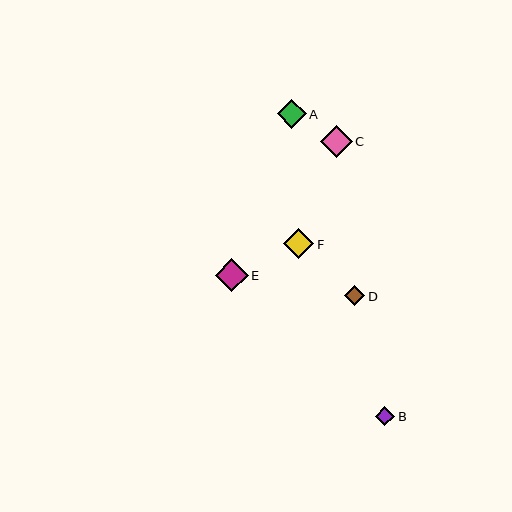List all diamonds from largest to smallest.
From largest to smallest: E, C, F, A, D, B.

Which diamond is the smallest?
Diamond B is the smallest with a size of approximately 19 pixels.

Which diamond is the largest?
Diamond E is the largest with a size of approximately 32 pixels.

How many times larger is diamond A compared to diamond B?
Diamond A is approximately 1.5 times the size of diamond B.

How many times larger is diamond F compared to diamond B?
Diamond F is approximately 1.5 times the size of diamond B.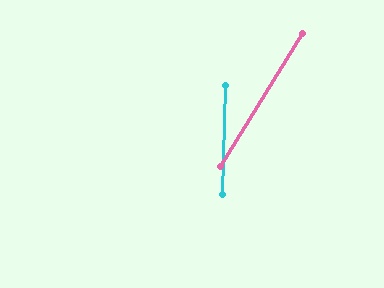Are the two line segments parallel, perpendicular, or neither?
Neither parallel nor perpendicular — they differ by about 30°.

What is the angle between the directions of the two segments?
Approximately 30 degrees.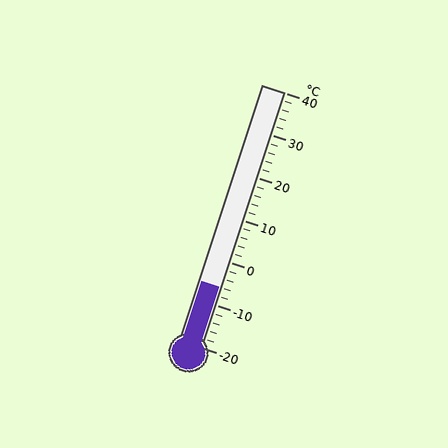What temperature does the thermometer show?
The thermometer shows approximately -6°C.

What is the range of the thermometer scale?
The thermometer scale ranges from -20°C to 40°C.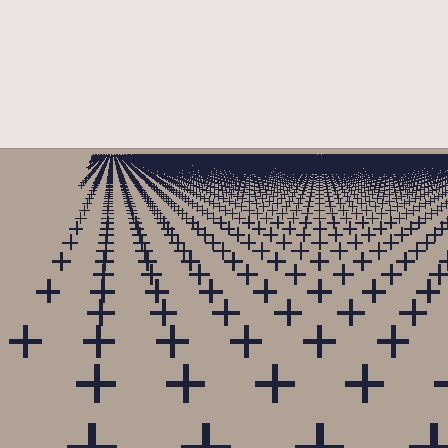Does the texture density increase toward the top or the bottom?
Density increases toward the top.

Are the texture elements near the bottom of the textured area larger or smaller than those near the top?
Larger. Near the bottom, elements are closer to the viewer and appear at a bigger on-screen size.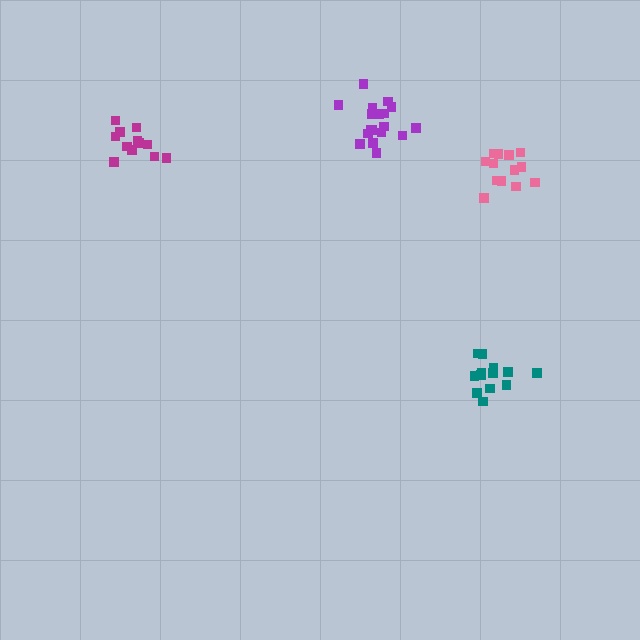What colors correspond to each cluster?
The clusters are colored: teal, magenta, pink, purple.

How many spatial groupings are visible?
There are 4 spatial groupings.